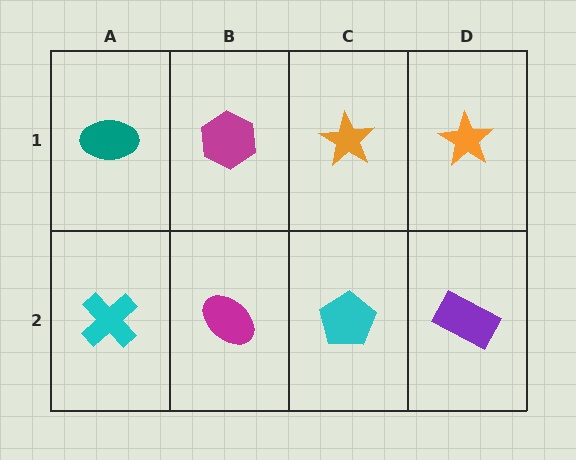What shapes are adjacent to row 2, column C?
An orange star (row 1, column C), a magenta ellipse (row 2, column B), a purple rectangle (row 2, column D).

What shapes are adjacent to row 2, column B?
A magenta hexagon (row 1, column B), a cyan cross (row 2, column A), a cyan pentagon (row 2, column C).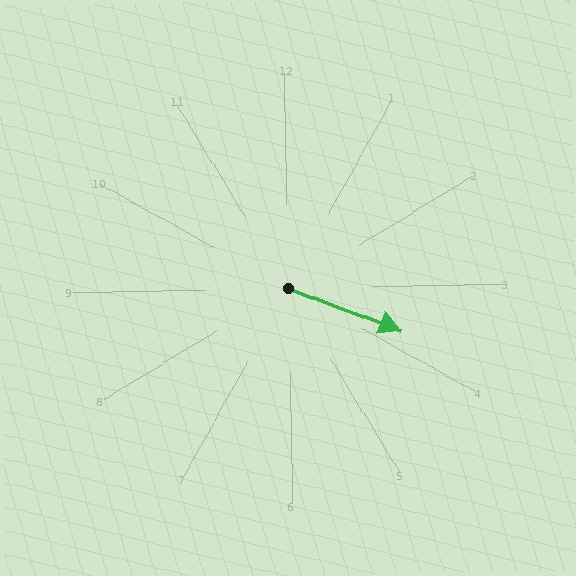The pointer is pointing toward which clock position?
Roughly 4 o'clock.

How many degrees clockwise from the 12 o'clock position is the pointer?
Approximately 112 degrees.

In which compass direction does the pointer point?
East.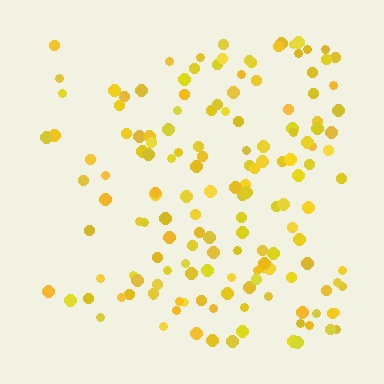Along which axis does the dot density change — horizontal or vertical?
Horizontal.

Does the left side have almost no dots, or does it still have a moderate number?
Still a moderate number, just noticeably fewer than the right.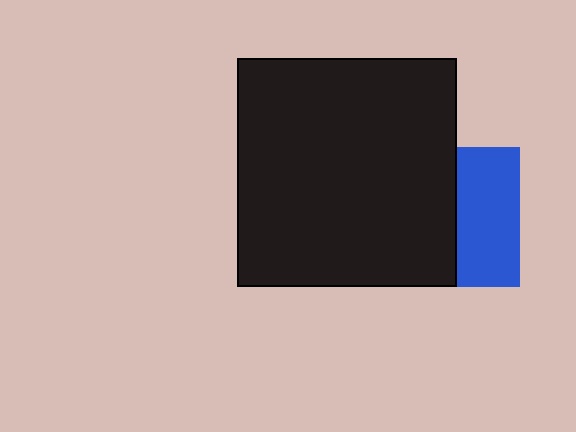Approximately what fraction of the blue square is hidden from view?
Roughly 56% of the blue square is hidden behind the black rectangle.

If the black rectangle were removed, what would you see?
You would see the complete blue square.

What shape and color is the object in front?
The object in front is a black rectangle.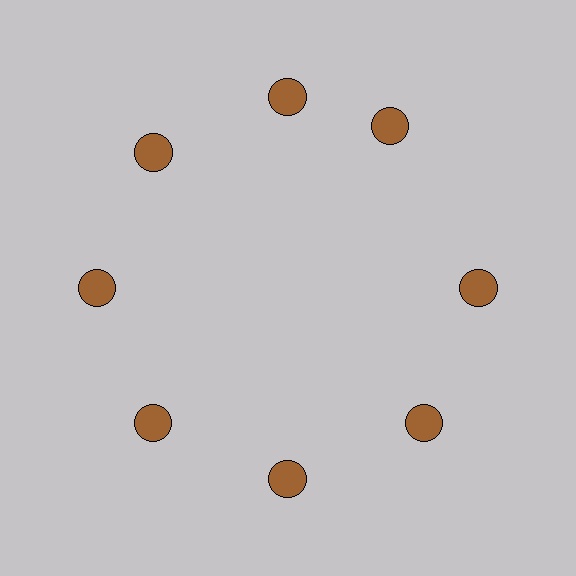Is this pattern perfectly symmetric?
No. The 8 brown circles are arranged in a ring, but one element near the 2 o'clock position is rotated out of alignment along the ring, breaking the 8-fold rotational symmetry.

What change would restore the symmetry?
The symmetry would be restored by rotating it back into even spacing with its neighbors so that all 8 circles sit at equal angles and equal distance from the center.